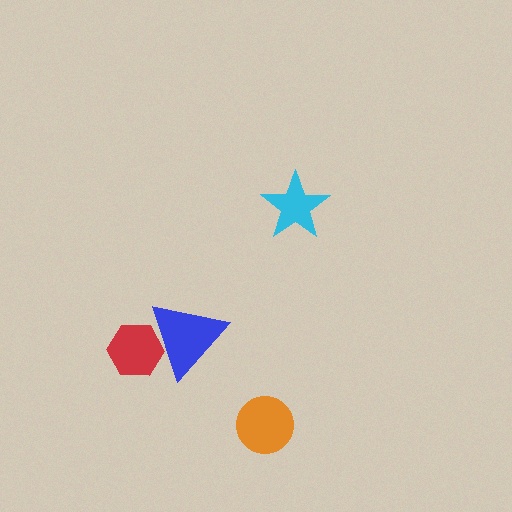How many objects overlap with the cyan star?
0 objects overlap with the cyan star.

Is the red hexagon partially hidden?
Yes, it is partially covered by another shape.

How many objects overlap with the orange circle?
0 objects overlap with the orange circle.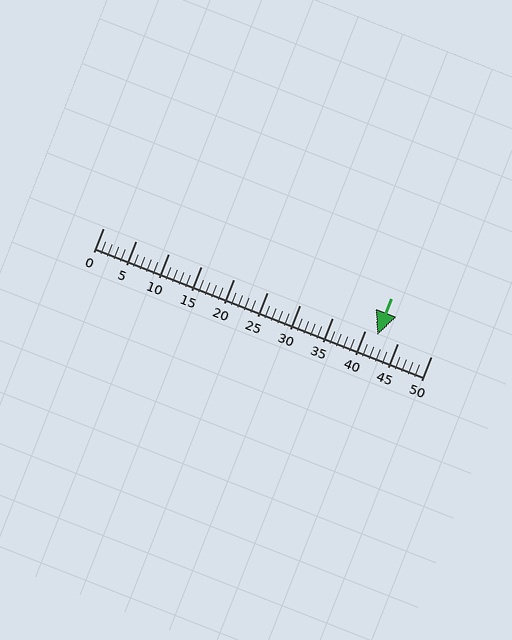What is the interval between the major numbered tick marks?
The major tick marks are spaced 5 units apart.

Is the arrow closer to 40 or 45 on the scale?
The arrow is closer to 40.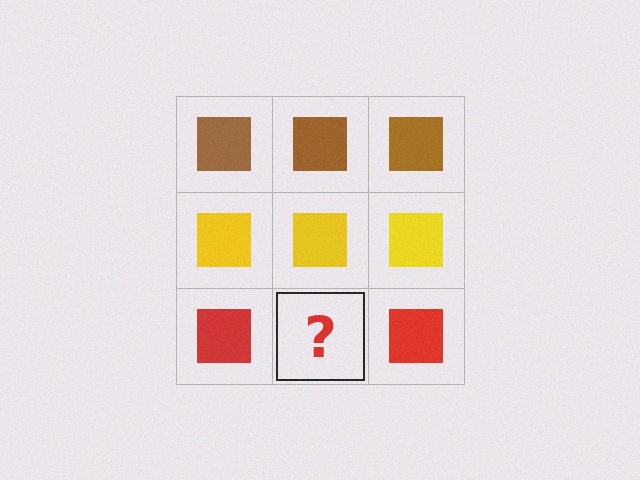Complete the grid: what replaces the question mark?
The question mark should be replaced with a red square.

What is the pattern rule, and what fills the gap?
The rule is that each row has a consistent color. The gap should be filled with a red square.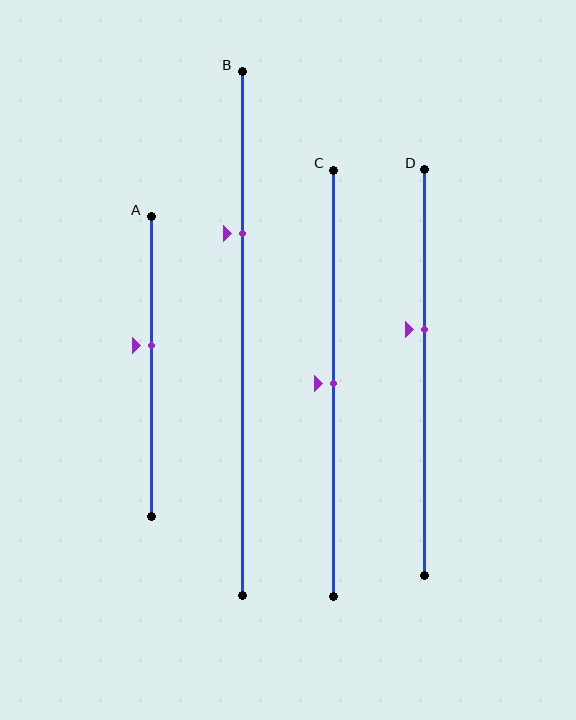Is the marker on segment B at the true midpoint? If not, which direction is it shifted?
No, the marker on segment B is shifted upward by about 19% of the segment length.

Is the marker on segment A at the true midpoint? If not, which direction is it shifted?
No, the marker on segment A is shifted upward by about 7% of the segment length.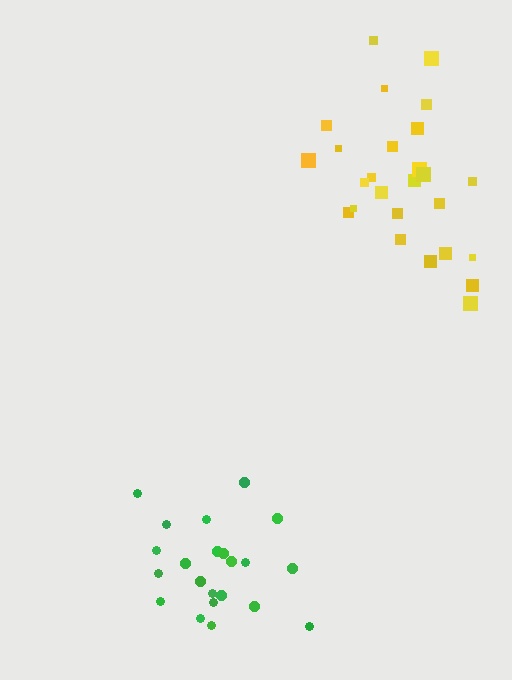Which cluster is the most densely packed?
Green.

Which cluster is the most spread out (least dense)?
Yellow.